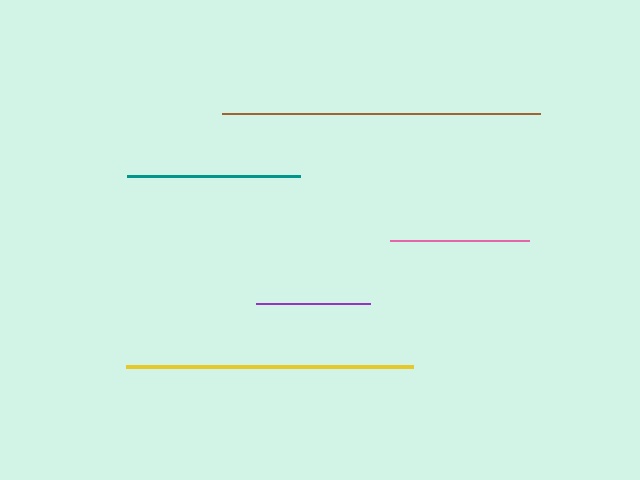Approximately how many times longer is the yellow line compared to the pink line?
The yellow line is approximately 2.1 times the length of the pink line.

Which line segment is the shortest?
The purple line is the shortest at approximately 114 pixels.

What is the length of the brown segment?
The brown segment is approximately 318 pixels long.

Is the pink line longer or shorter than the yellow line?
The yellow line is longer than the pink line.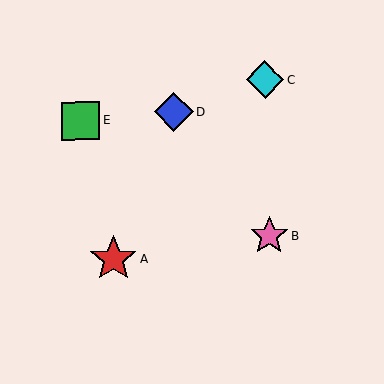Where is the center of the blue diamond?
The center of the blue diamond is at (173, 112).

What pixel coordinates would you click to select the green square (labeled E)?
Click at (80, 121) to select the green square E.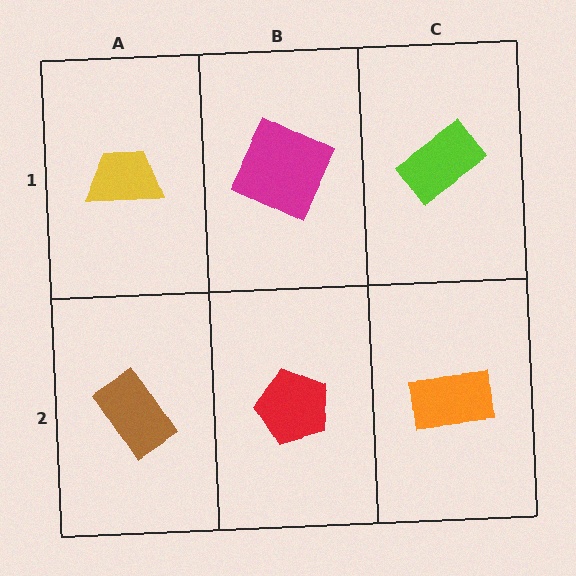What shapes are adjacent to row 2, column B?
A magenta square (row 1, column B), a brown rectangle (row 2, column A), an orange rectangle (row 2, column C).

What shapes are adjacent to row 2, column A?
A yellow trapezoid (row 1, column A), a red pentagon (row 2, column B).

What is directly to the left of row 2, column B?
A brown rectangle.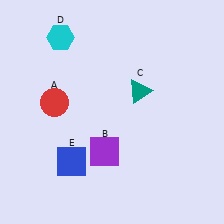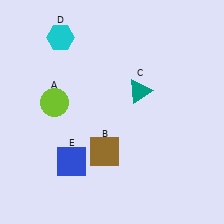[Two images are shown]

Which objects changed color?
A changed from red to lime. B changed from purple to brown.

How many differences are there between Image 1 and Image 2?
There are 2 differences between the two images.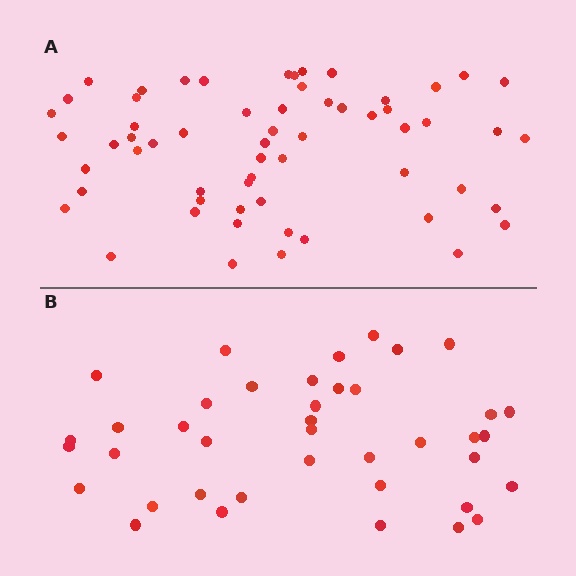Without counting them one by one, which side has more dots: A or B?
Region A (the top region) has more dots.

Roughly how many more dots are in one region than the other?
Region A has approximately 20 more dots than region B.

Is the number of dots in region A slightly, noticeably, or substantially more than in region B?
Region A has substantially more. The ratio is roughly 1.5 to 1.